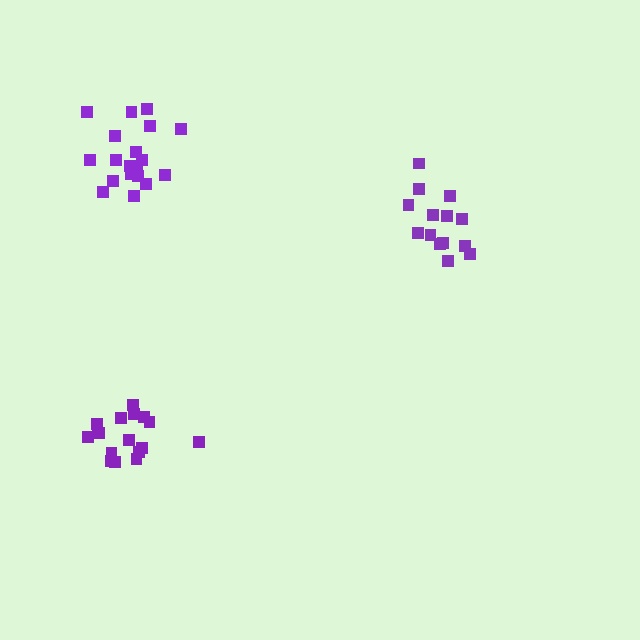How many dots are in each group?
Group 1: 17 dots, Group 2: 14 dots, Group 3: 19 dots (50 total).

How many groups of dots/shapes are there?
There are 3 groups.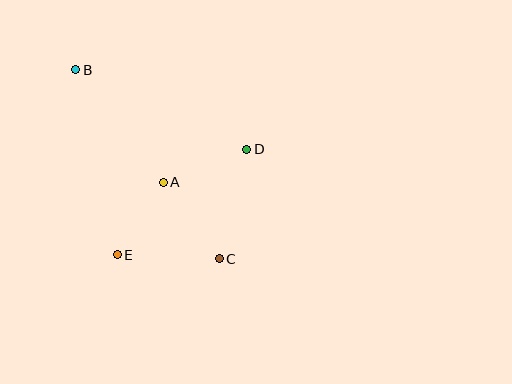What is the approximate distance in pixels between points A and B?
The distance between A and B is approximately 142 pixels.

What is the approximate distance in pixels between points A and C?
The distance between A and C is approximately 95 pixels.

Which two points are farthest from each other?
Points B and C are farthest from each other.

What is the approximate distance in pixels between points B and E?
The distance between B and E is approximately 190 pixels.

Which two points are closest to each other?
Points A and E are closest to each other.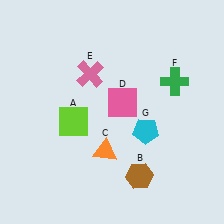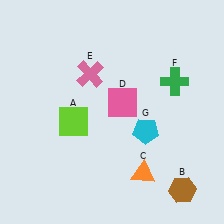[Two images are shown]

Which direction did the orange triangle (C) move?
The orange triangle (C) moved right.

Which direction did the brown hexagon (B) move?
The brown hexagon (B) moved right.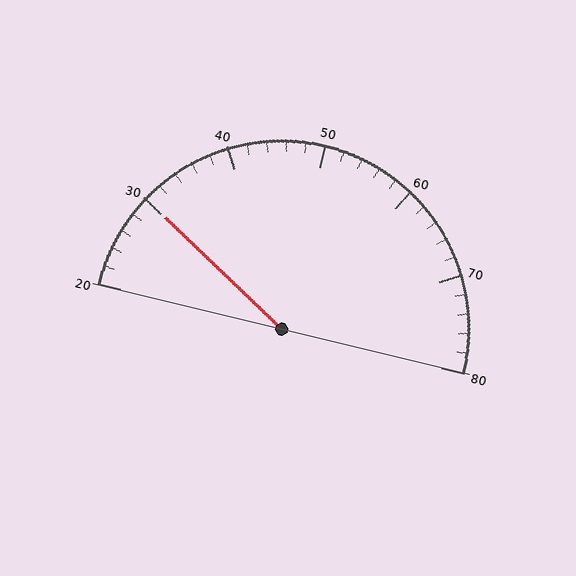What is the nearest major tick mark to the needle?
The nearest major tick mark is 30.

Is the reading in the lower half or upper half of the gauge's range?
The reading is in the lower half of the range (20 to 80).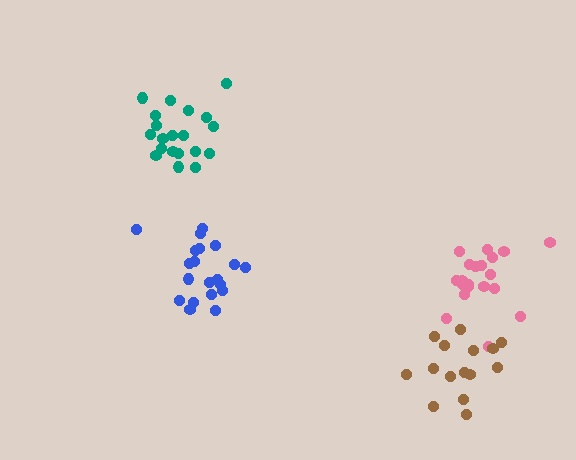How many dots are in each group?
Group 1: 20 dots, Group 2: 20 dots, Group 3: 15 dots, Group 4: 20 dots (75 total).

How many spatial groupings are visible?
There are 4 spatial groupings.